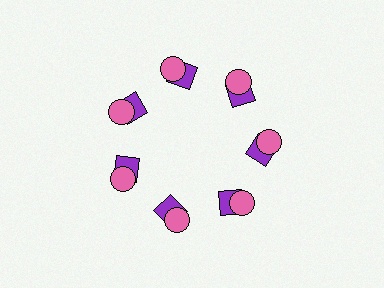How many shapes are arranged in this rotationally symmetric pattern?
There are 14 shapes, arranged in 7 groups of 2.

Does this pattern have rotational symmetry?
Yes, this pattern has 7-fold rotational symmetry. It looks the same after rotating 51 degrees around the center.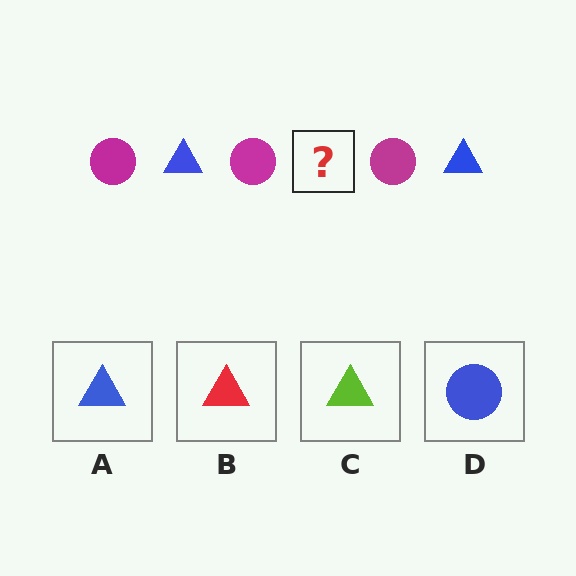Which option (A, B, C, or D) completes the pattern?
A.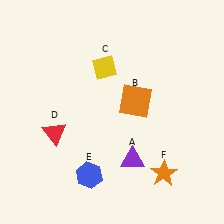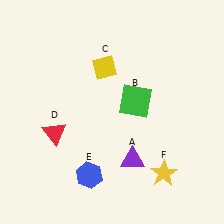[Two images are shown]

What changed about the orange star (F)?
In Image 1, F is orange. In Image 2, it changed to yellow.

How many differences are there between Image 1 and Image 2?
There are 2 differences between the two images.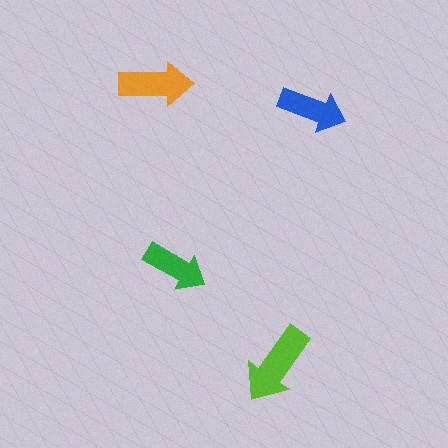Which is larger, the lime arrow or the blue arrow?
The lime one.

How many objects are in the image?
There are 4 objects in the image.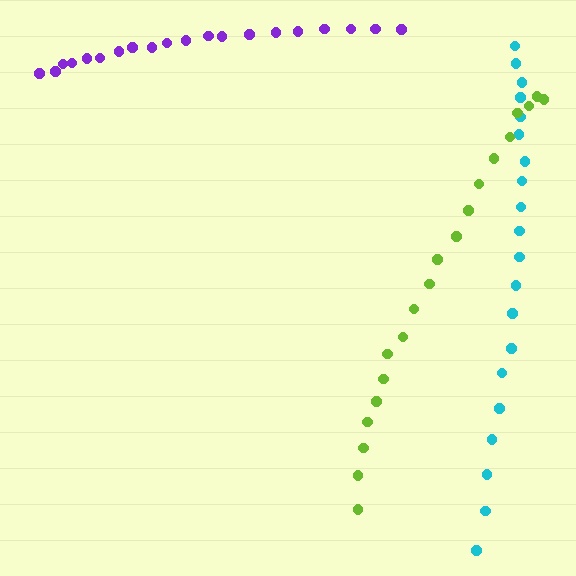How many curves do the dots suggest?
There are 3 distinct paths.